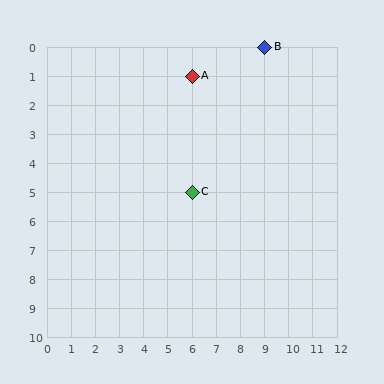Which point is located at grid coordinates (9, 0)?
Point B is at (9, 0).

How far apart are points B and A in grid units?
Points B and A are 3 columns and 1 row apart (about 3.2 grid units diagonally).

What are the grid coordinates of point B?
Point B is at grid coordinates (9, 0).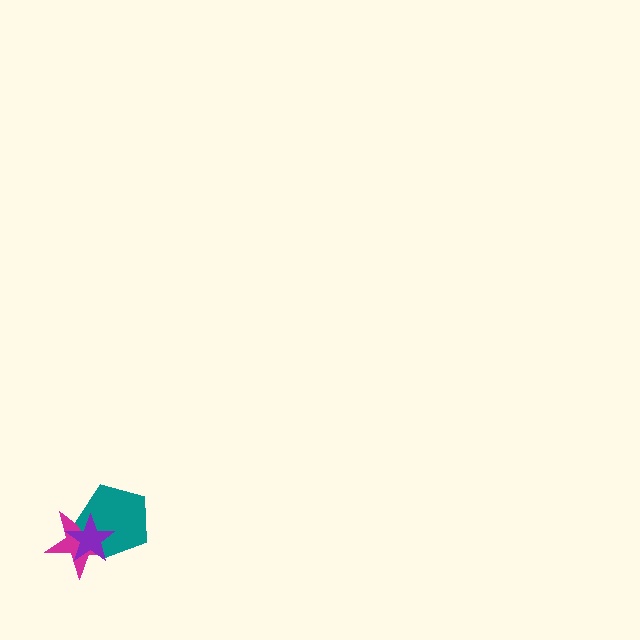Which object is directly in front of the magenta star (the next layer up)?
The teal pentagon is directly in front of the magenta star.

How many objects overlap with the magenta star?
2 objects overlap with the magenta star.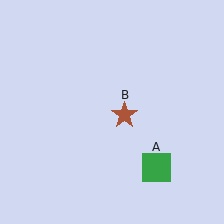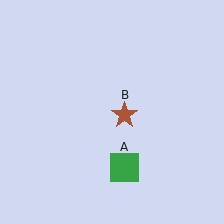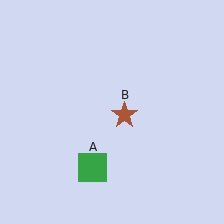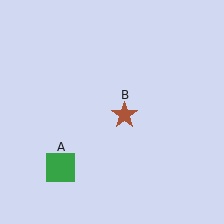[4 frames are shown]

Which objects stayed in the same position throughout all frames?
Brown star (object B) remained stationary.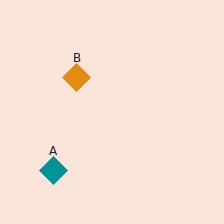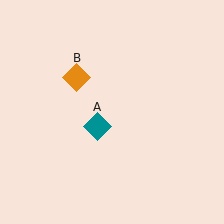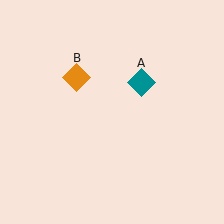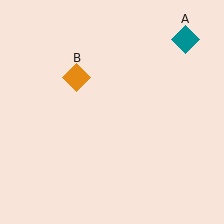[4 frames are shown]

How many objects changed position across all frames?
1 object changed position: teal diamond (object A).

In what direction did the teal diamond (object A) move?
The teal diamond (object A) moved up and to the right.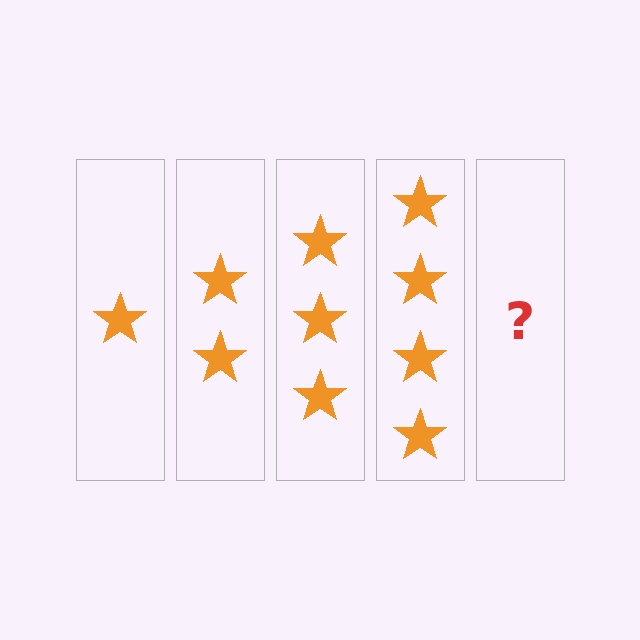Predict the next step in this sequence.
The next step is 5 stars.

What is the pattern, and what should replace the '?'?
The pattern is that each step adds one more star. The '?' should be 5 stars.